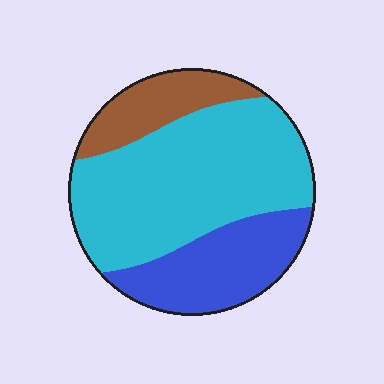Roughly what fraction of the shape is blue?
Blue covers around 25% of the shape.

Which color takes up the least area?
Brown, at roughly 15%.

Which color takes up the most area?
Cyan, at roughly 60%.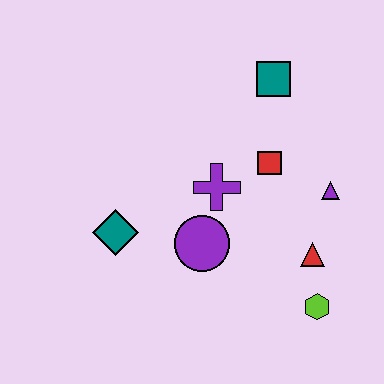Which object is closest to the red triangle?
The lime hexagon is closest to the red triangle.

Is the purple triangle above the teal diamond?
Yes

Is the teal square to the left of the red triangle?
Yes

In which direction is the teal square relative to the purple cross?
The teal square is above the purple cross.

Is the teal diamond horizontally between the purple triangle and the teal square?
No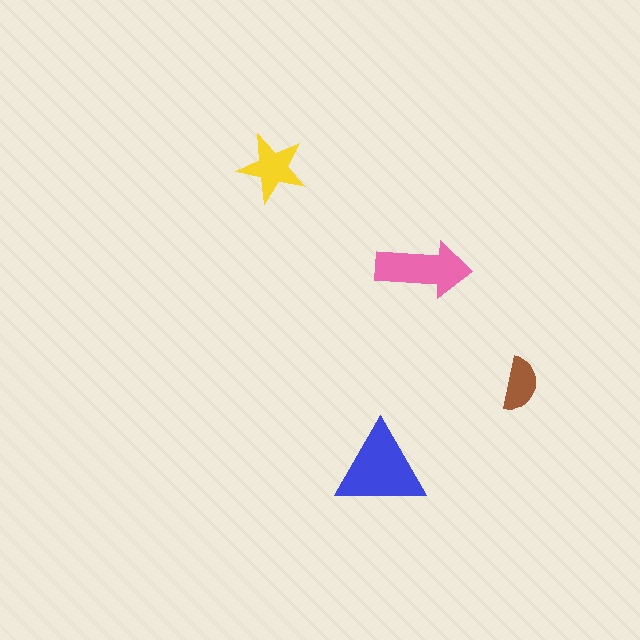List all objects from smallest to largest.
The brown semicircle, the yellow star, the pink arrow, the blue triangle.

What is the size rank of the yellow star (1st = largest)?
3rd.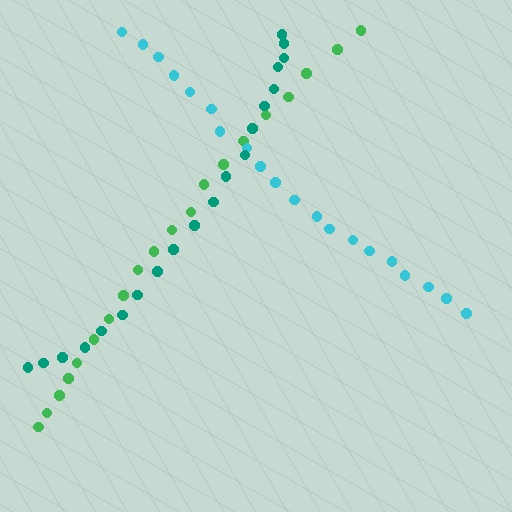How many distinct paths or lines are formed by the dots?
There are 3 distinct paths.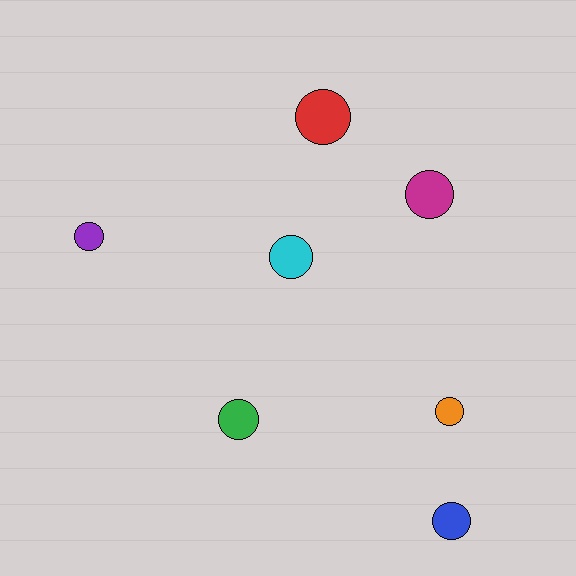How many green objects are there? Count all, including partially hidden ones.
There is 1 green object.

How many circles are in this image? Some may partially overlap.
There are 7 circles.